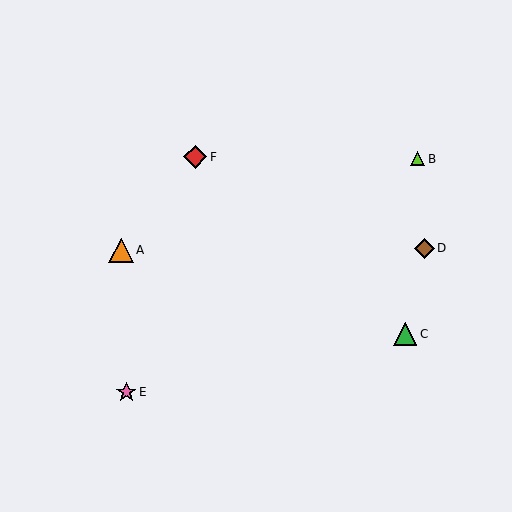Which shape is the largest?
The orange triangle (labeled A) is the largest.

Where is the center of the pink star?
The center of the pink star is at (126, 392).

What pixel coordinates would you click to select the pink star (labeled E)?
Click at (126, 392) to select the pink star E.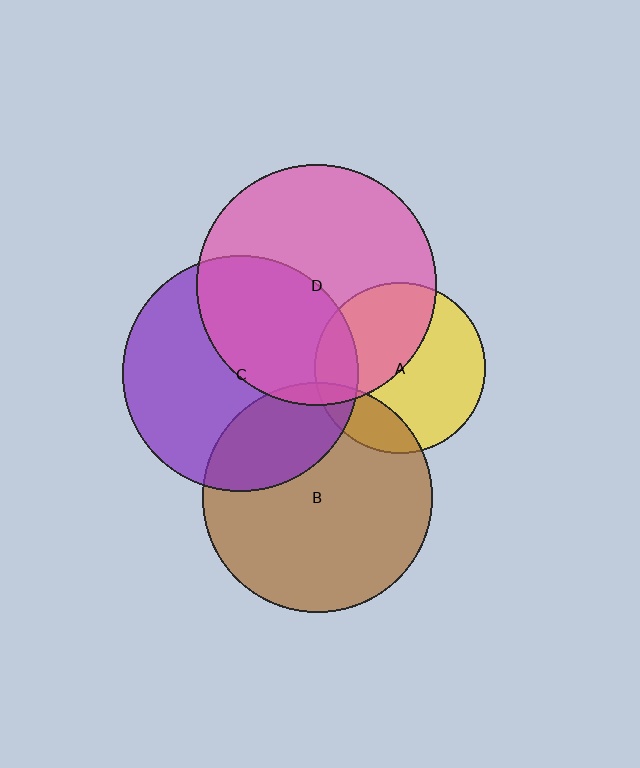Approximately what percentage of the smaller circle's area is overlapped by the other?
Approximately 45%.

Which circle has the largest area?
Circle D (pink).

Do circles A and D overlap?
Yes.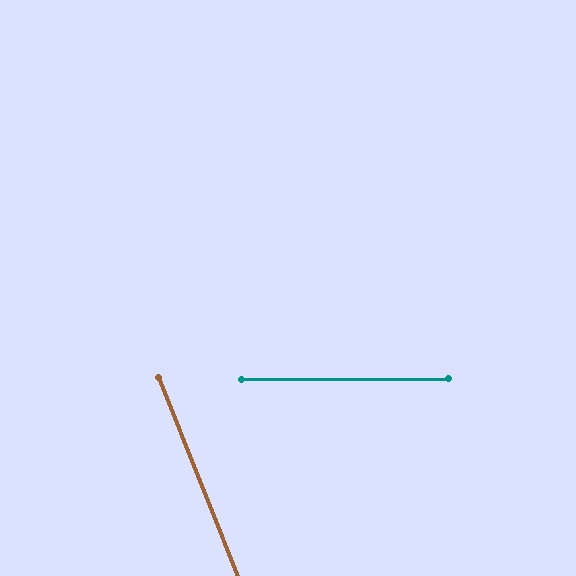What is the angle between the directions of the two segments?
Approximately 68 degrees.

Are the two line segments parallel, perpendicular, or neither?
Neither parallel nor perpendicular — they differ by about 68°.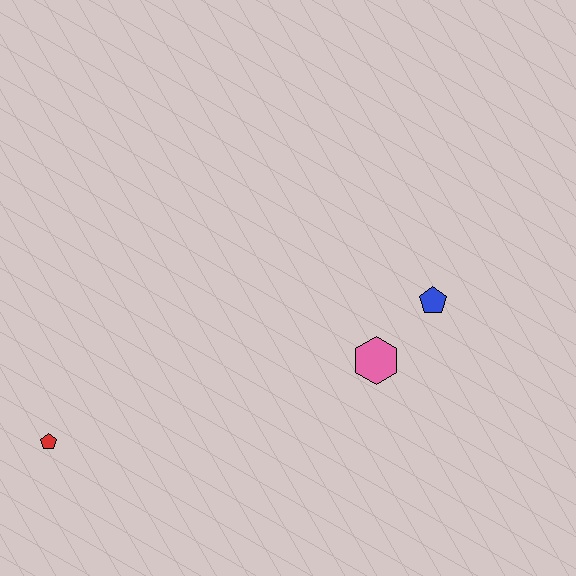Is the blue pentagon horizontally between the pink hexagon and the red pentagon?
No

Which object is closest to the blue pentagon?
The pink hexagon is closest to the blue pentagon.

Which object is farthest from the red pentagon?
The blue pentagon is farthest from the red pentagon.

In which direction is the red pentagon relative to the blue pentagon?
The red pentagon is to the left of the blue pentagon.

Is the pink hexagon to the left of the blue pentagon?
Yes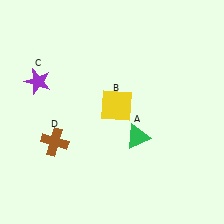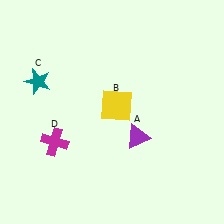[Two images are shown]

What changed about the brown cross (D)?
In Image 1, D is brown. In Image 2, it changed to magenta.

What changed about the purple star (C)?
In Image 1, C is purple. In Image 2, it changed to teal.